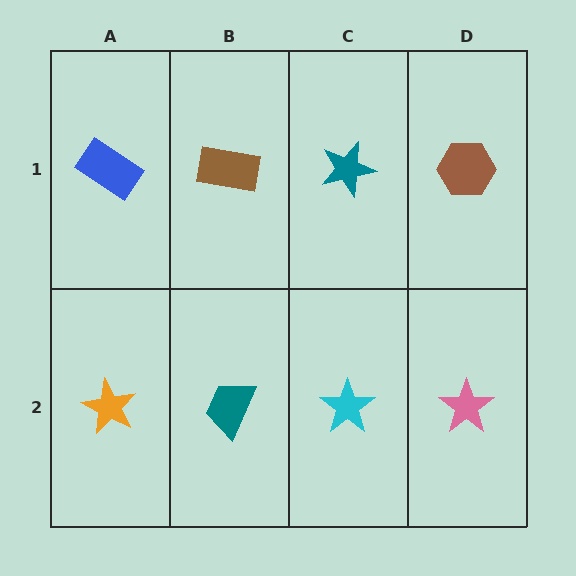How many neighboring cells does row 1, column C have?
3.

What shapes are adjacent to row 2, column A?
A blue rectangle (row 1, column A), a teal trapezoid (row 2, column B).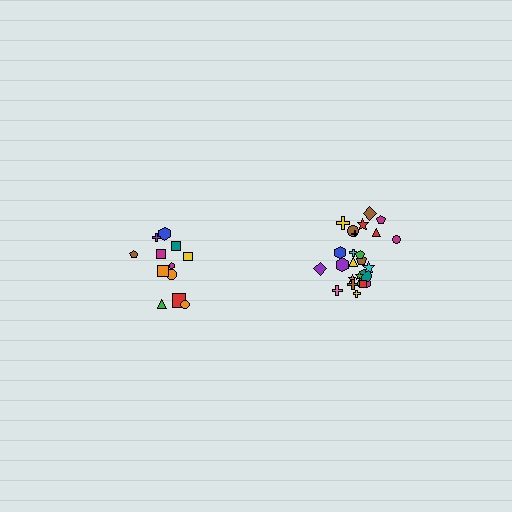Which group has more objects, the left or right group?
The right group.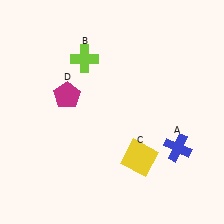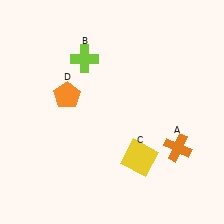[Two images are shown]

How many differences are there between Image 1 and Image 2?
There are 2 differences between the two images.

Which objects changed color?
A changed from blue to orange. D changed from magenta to orange.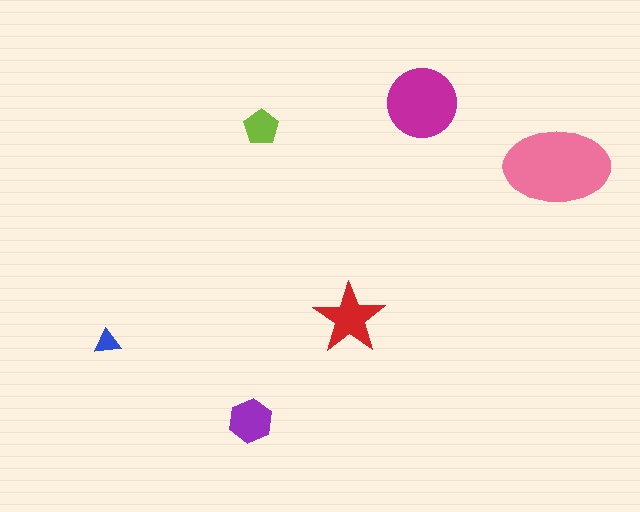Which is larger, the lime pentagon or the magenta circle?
The magenta circle.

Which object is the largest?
The pink ellipse.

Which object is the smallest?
The blue triangle.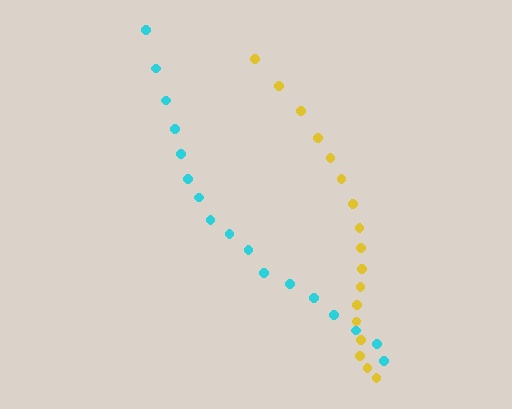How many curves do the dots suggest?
There are 2 distinct paths.